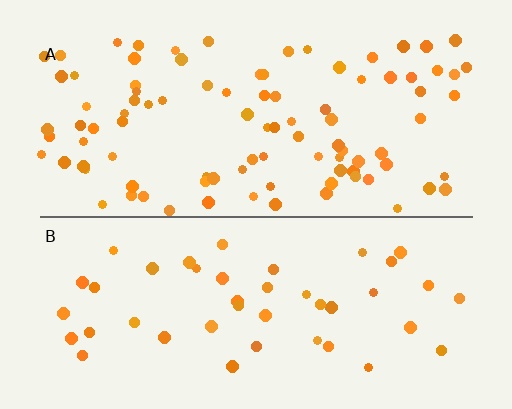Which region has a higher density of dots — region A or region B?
A (the top).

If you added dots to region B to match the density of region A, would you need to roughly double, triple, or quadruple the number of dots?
Approximately double.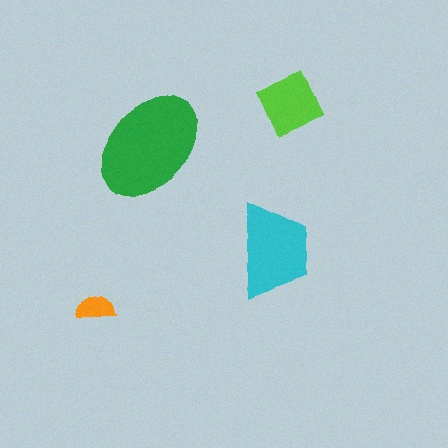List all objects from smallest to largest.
The orange semicircle, the lime diamond, the cyan trapezoid, the green ellipse.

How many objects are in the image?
There are 4 objects in the image.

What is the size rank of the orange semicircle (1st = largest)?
4th.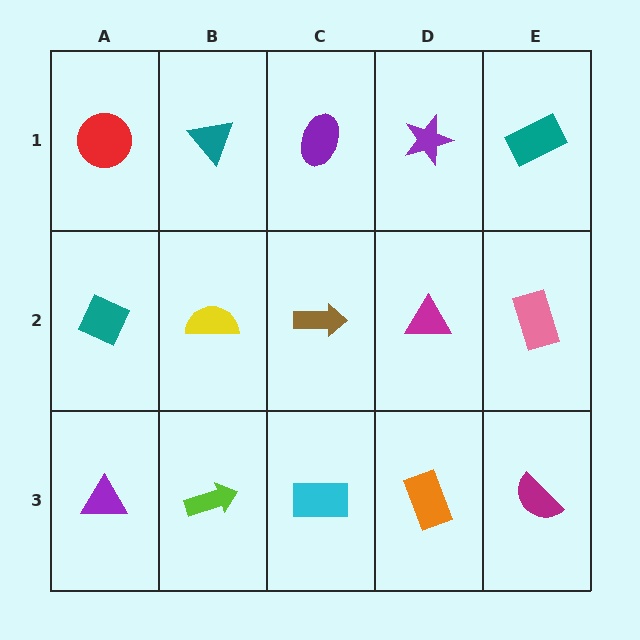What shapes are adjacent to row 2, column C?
A purple ellipse (row 1, column C), a cyan rectangle (row 3, column C), a yellow semicircle (row 2, column B), a magenta triangle (row 2, column D).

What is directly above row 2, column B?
A teal triangle.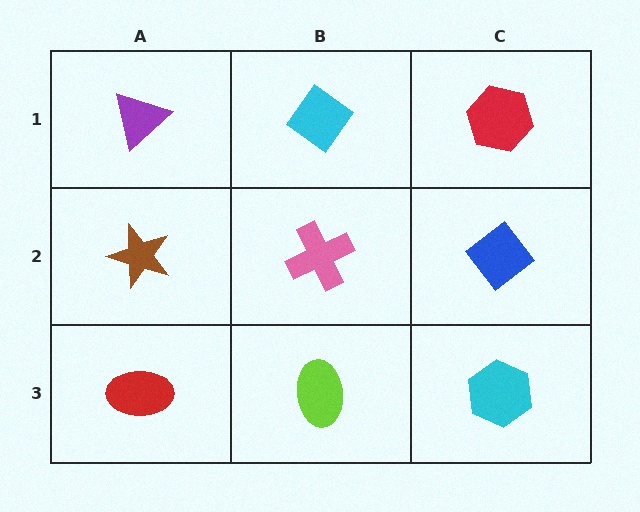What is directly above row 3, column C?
A blue diamond.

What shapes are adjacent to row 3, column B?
A pink cross (row 2, column B), a red ellipse (row 3, column A), a cyan hexagon (row 3, column C).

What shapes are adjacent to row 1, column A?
A brown star (row 2, column A), a cyan diamond (row 1, column B).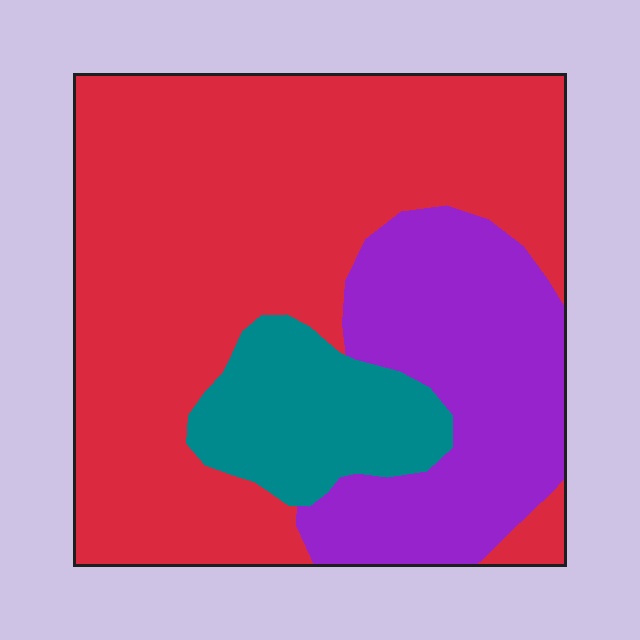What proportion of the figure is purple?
Purple covers 26% of the figure.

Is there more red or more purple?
Red.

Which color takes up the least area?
Teal, at roughly 15%.